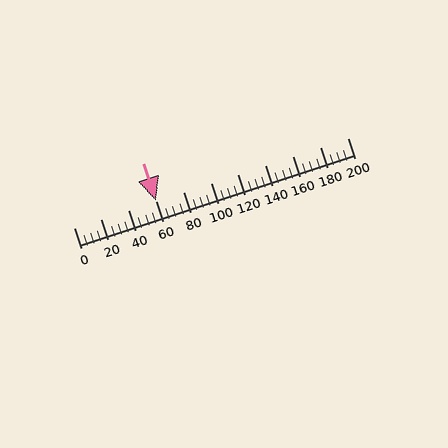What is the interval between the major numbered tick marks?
The major tick marks are spaced 20 units apart.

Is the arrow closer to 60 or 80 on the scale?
The arrow is closer to 60.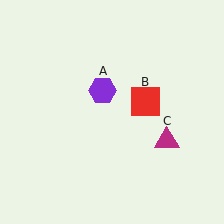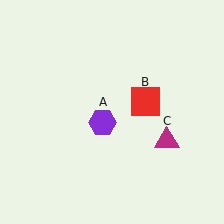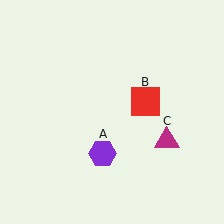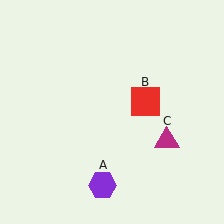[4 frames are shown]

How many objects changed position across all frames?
1 object changed position: purple hexagon (object A).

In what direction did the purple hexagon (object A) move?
The purple hexagon (object A) moved down.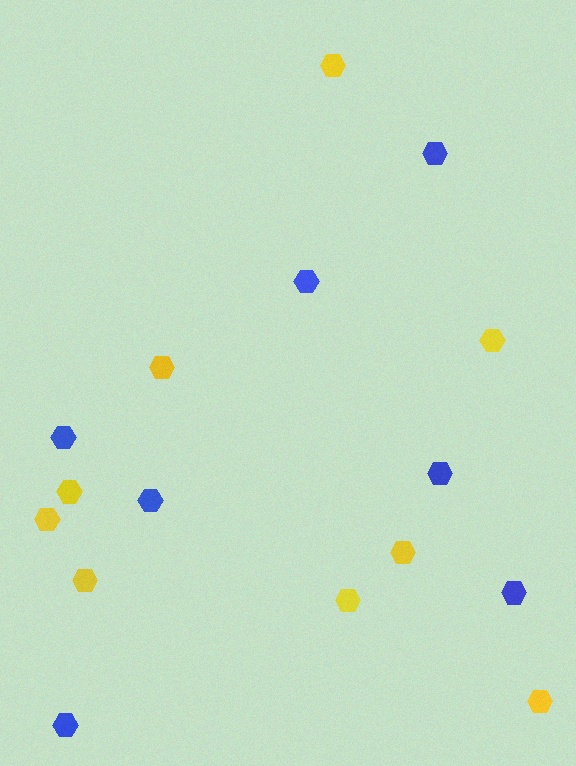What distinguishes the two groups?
There are 2 groups: one group of blue hexagons (7) and one group of yellow hexagons (9).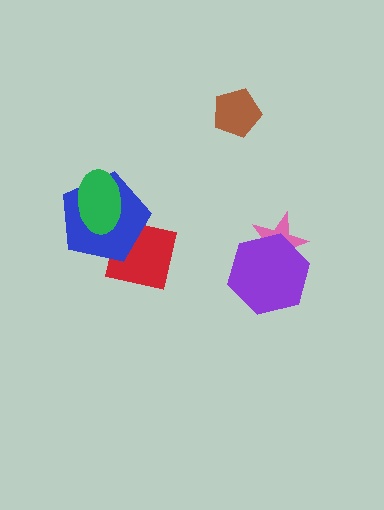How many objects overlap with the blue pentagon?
2 objects overlap with the blue pentagon.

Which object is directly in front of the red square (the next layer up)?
The blue pentagon is directly in front of the red square.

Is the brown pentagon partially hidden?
No, no other shape covers it.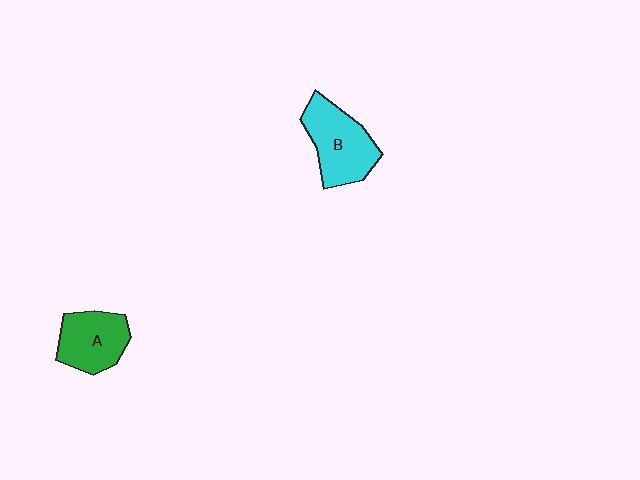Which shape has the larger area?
Shape B (cyan).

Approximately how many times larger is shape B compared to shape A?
Approximately 1.2 times.